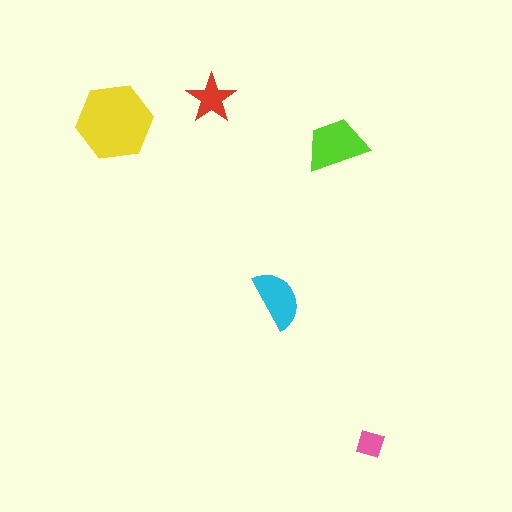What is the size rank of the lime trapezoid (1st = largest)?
2nd.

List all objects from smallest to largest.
The pink diamond, the red star, the cyan semicircle, the lime trapezoid, the yellow hexagon.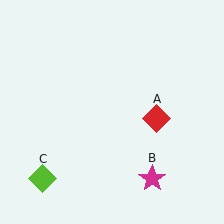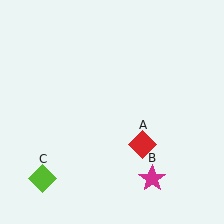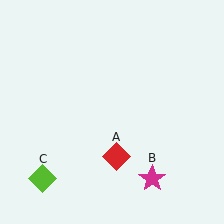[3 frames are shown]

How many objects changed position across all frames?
1 object changed position: red diamond (object A).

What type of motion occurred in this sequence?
The red diamond (object A) rotated clockwise around the center of the scene.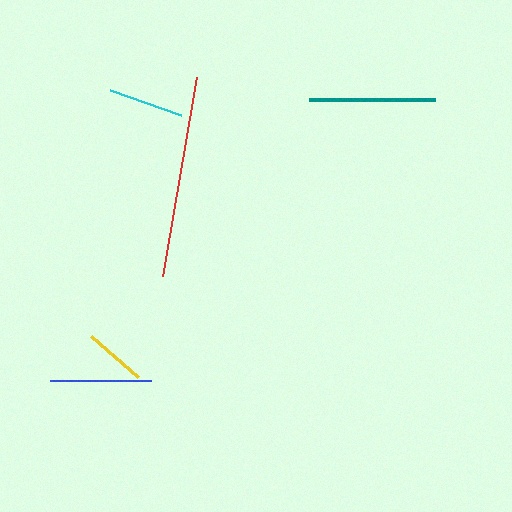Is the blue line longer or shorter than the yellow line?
The blue line is longer than the yellow line.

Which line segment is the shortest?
The yellow line is the shortest at approximately 63 pixels.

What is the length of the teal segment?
The teal segment is approximately 126 pixels long.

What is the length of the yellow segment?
The yellow segment is approximately 63 pixels long.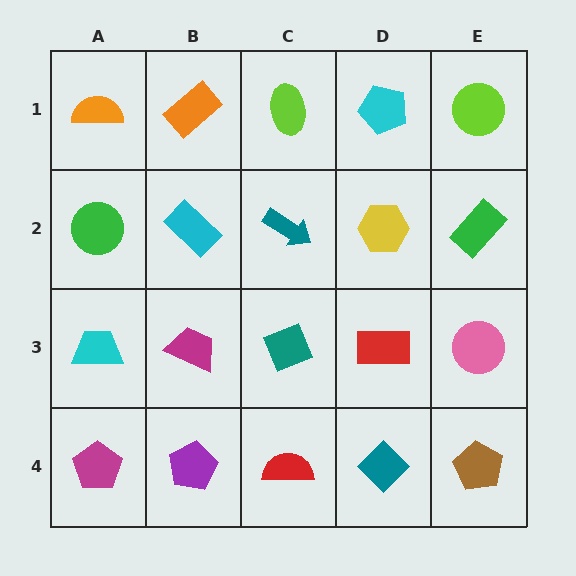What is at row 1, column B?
An orange rectangle.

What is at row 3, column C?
A teal diamond.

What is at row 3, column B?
A magenta trapezoid.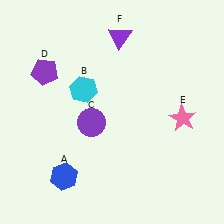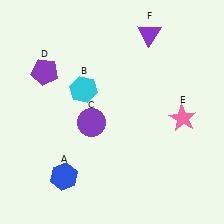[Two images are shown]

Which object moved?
The purple triangle (F) moved right.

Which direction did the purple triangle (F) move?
The purple triangle (F) moved right.